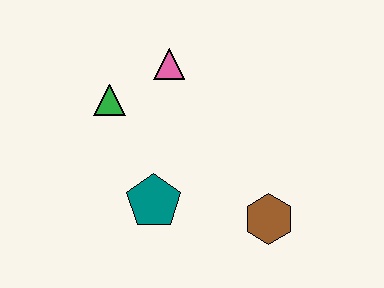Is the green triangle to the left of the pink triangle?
Yes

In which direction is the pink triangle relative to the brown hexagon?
The pink triangle is above the brown hexagon.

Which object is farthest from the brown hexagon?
The green triangle is farthest from the brown hexagon.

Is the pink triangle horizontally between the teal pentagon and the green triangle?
No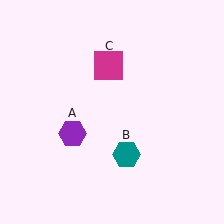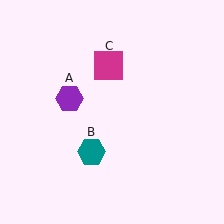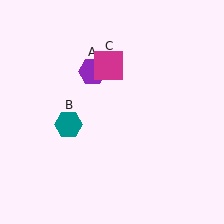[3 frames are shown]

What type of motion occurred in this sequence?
The purple hexagon (object A), teal hexagon (object B) rotated clockwise around the center of the scene.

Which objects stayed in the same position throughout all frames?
Magenta square (object C) remained stationary.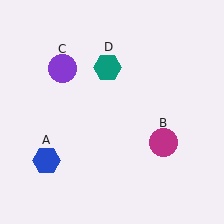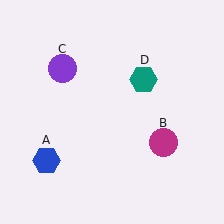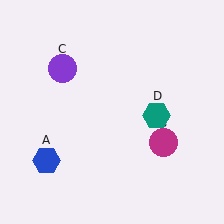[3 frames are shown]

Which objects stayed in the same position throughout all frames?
Blue hexagon (object A) and magenta circle (object B) and purple circle (object C) remained stationary.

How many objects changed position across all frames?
1 object changed position: teal hexagon (object D).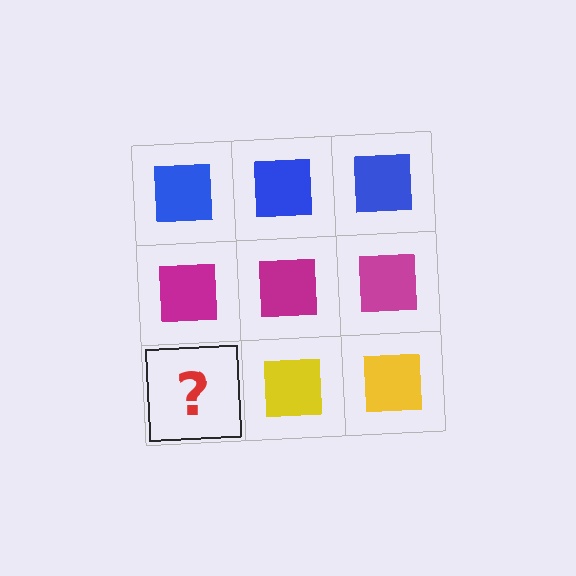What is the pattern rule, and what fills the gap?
The rule is that each row has a consistent color. The gap should be filled with a yellow square.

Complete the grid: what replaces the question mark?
The question mark should be replaced with a yellow square.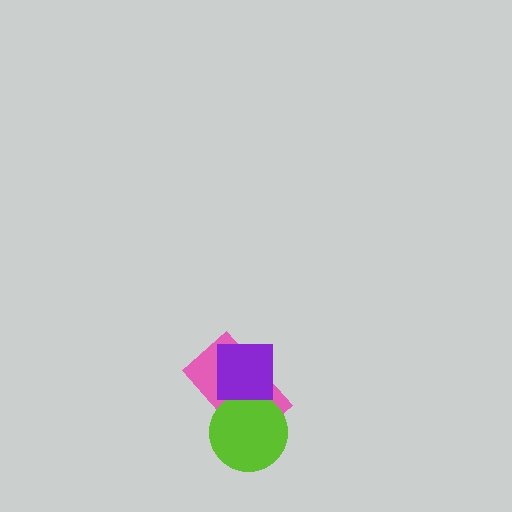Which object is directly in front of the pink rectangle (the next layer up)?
The lime circle is directly in front of the pink rectangle.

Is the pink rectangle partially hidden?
Yes, it is partially covered by another shape.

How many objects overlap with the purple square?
1 object overlaps with the purple square.